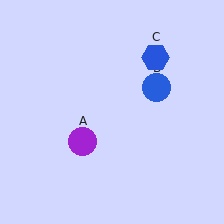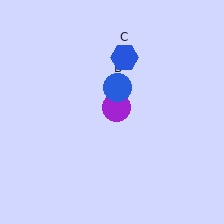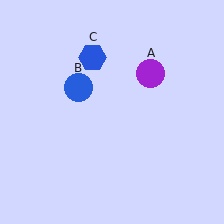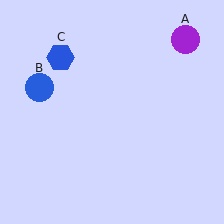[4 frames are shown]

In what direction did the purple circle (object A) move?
The purple circle (object A) moved up and to the right.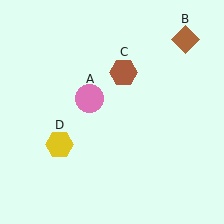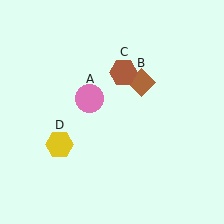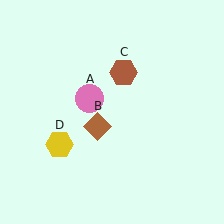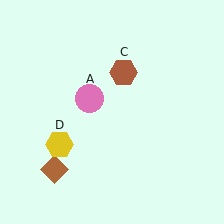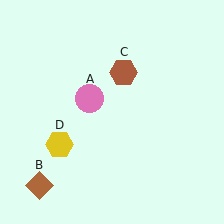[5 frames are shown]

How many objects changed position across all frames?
1 object changed position: brown diamond (object B).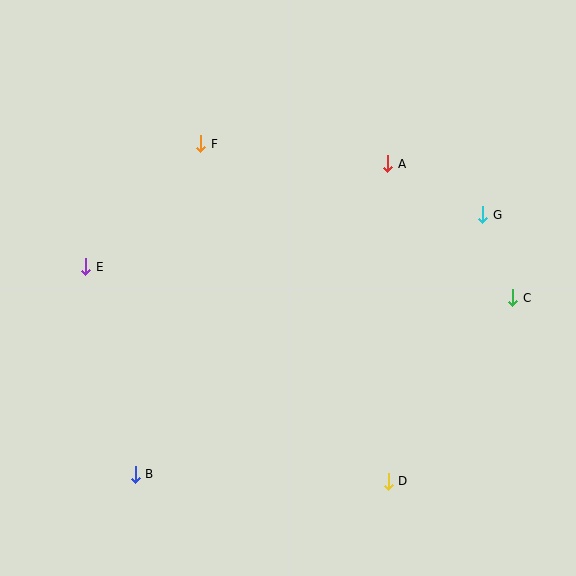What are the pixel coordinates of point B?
Point B is at (135, 474).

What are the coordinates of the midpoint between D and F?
The midpoint between D and F is at (294, 312).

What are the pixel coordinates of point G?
Point G is at (483, 215).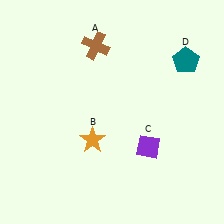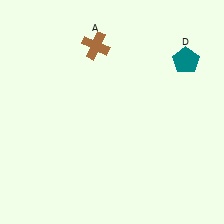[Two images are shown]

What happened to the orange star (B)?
The orange star (B) was removed in Image 2. It was in the bottom-left area of Image 1.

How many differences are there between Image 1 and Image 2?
There are 2 differences between the two images.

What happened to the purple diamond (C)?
The purple diamond (C) was removed in Image 2. It was in the bottom-right area of Image 1.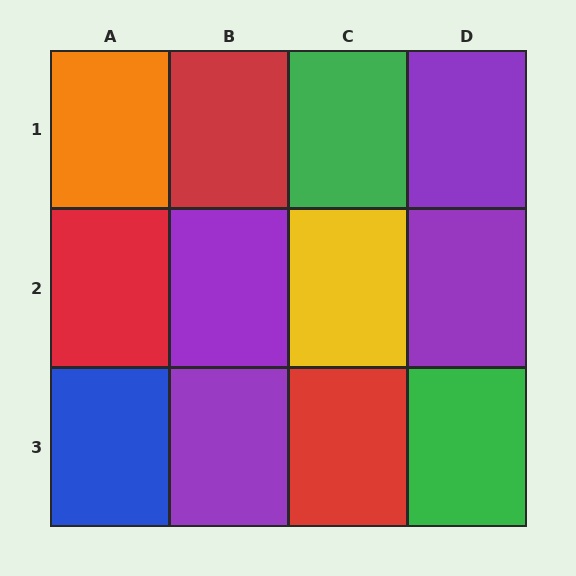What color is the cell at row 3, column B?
Purple.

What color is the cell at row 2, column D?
Purple.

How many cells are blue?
1 cell is blue.